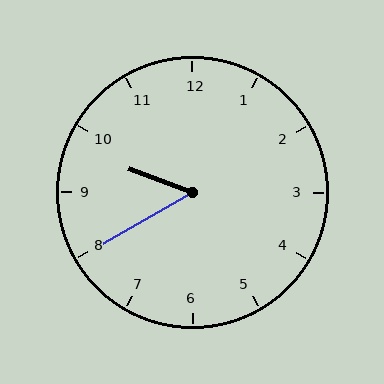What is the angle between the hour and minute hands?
Approximately 50 degrees.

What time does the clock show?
9:40.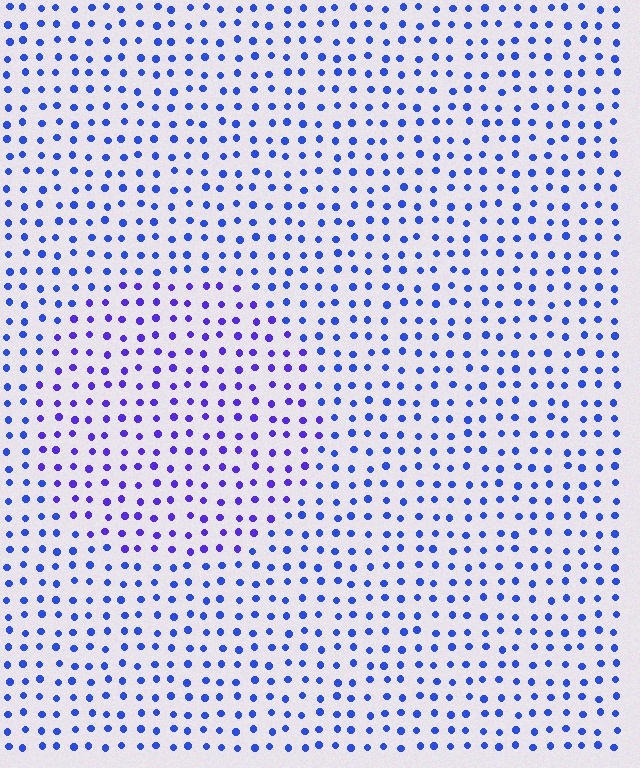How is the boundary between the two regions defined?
The boundary is defined purely by a slight shift in hue (about 26 degrees). Spacing, size, and orientation are identical on both sides.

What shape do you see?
I see a circle.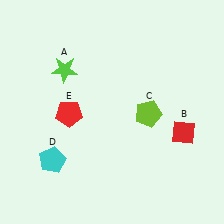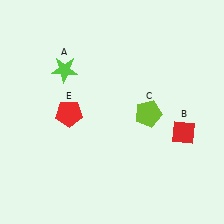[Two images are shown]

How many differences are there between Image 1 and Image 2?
There is 1 difference between the two images.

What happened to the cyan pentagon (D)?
The cyan pentagon (D) was removed in Image 2. It was in the bottom-left area of Image 1.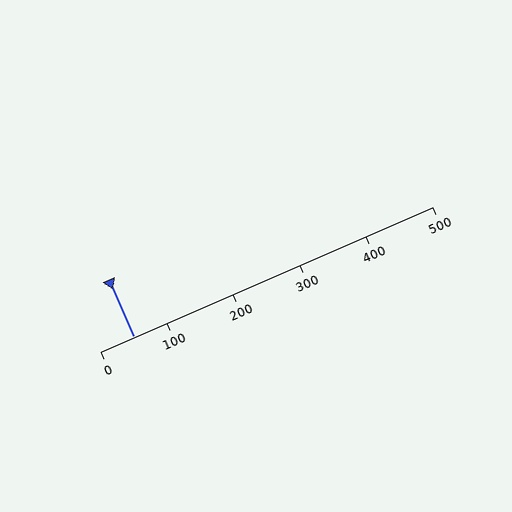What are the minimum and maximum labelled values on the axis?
The axis runs from 0 to 500.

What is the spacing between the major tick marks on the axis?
The major ticks are spaced 100 apart.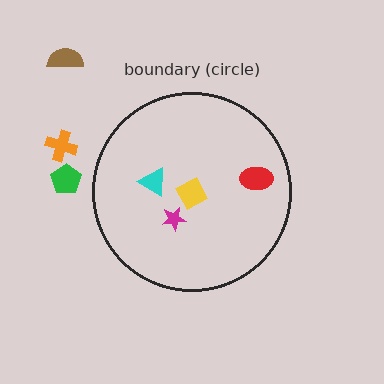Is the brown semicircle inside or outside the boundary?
Outside.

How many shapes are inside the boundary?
4 inside, 3 outside.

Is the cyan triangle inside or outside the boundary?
Inside.